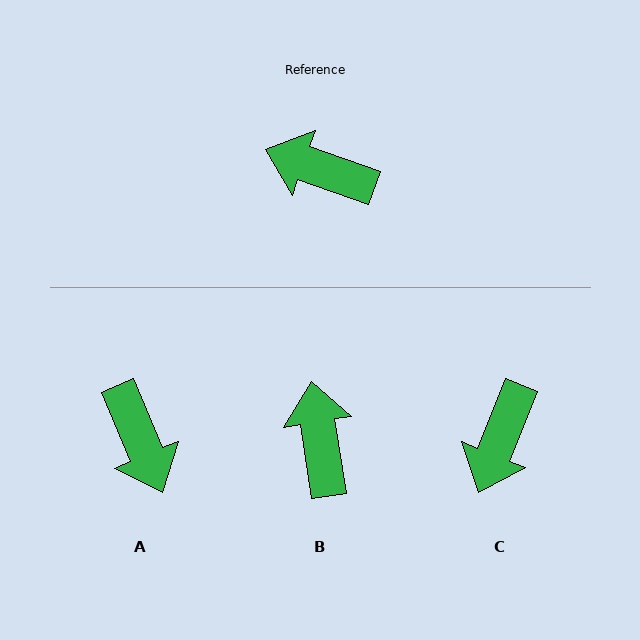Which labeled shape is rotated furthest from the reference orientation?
A, about 132 degrees away.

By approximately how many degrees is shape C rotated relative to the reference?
Approximately 87 degrees counter-clockwise.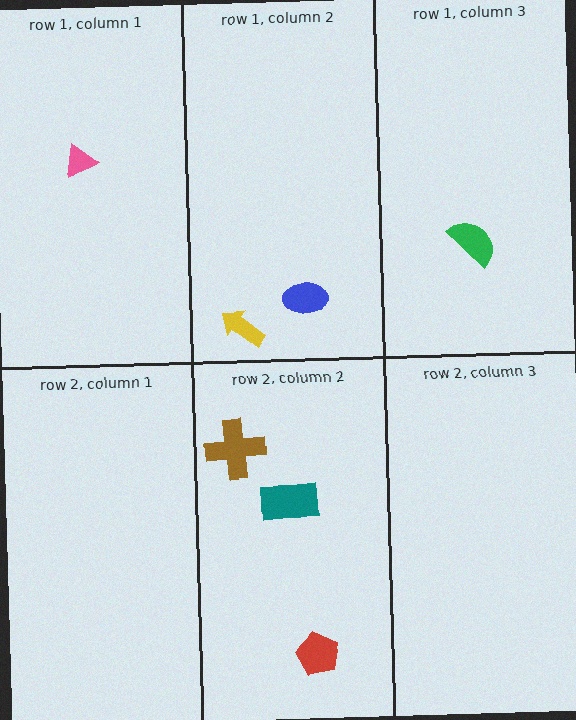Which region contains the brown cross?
The row 2, column 2 region.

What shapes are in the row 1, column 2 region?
The yellow arrow, the blue ellipse.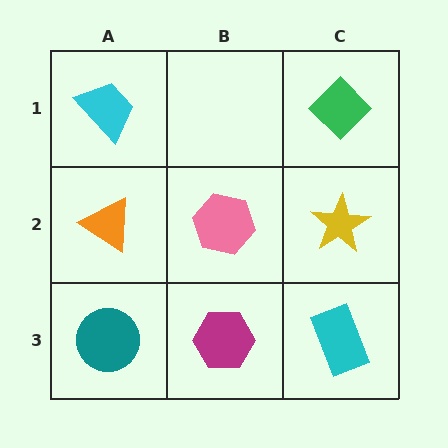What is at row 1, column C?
A green diamond.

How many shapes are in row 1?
2 shapes.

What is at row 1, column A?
A cyan trapezoid.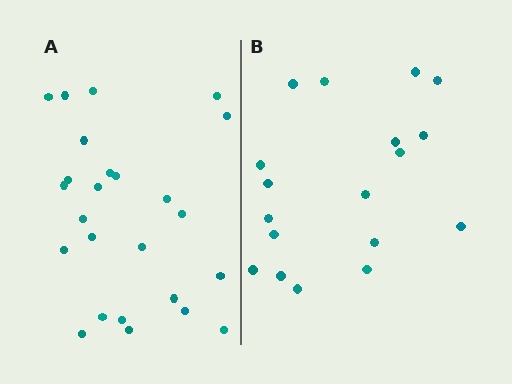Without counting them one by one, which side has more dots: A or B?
Region A (the left region) has more dots.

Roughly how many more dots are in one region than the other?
Region A has roughly 8 or so more dots than region B.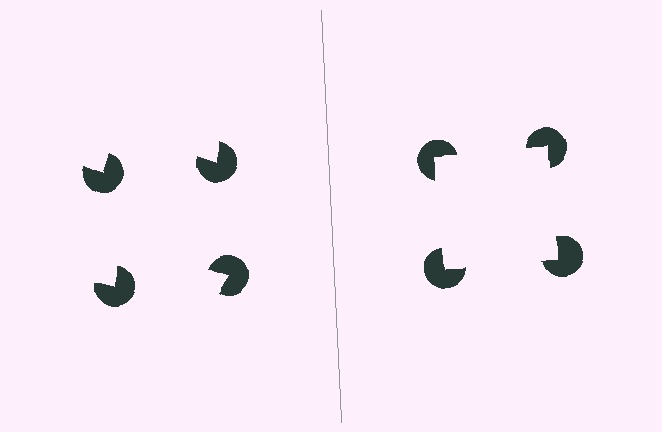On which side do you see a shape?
An illusory square appears on the right side. On the left side the wedge cuts are rotated, so no coherent shape forms.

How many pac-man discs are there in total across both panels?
8 — 4 on each side.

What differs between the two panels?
The pac-man discs are positioned identically on both sides; only the wedge orientations differ. On the right they align to a square; on the left they are misaligned.